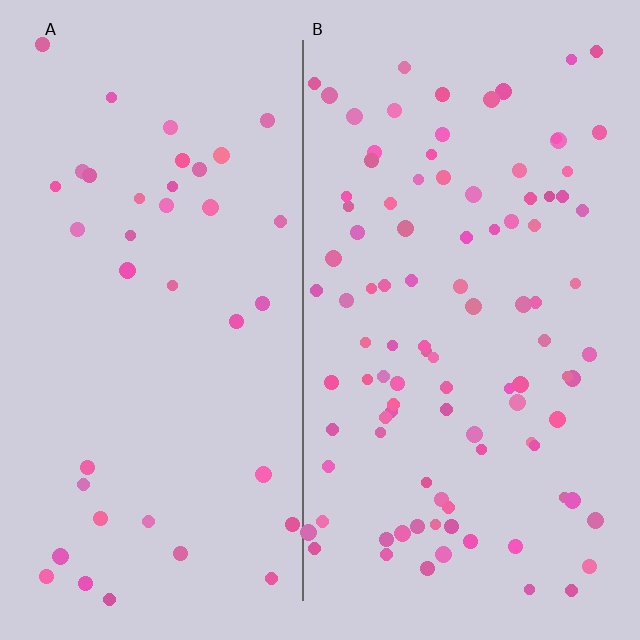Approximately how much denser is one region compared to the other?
Approximately 2.6× — region B over region A.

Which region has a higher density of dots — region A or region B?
B (the right).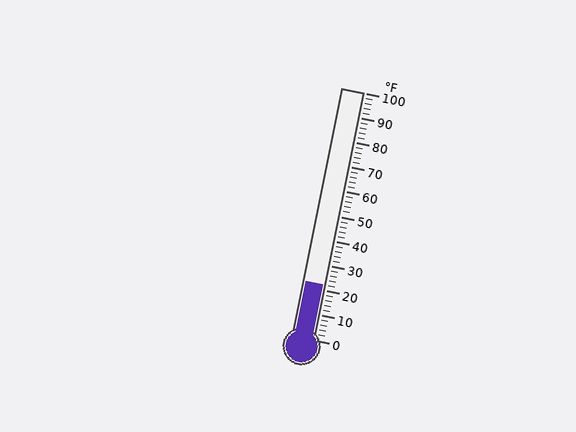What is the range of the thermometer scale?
The thermometer scale ranges from 0°F to 100°F.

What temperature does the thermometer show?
The thermometer shows approximately 22°F.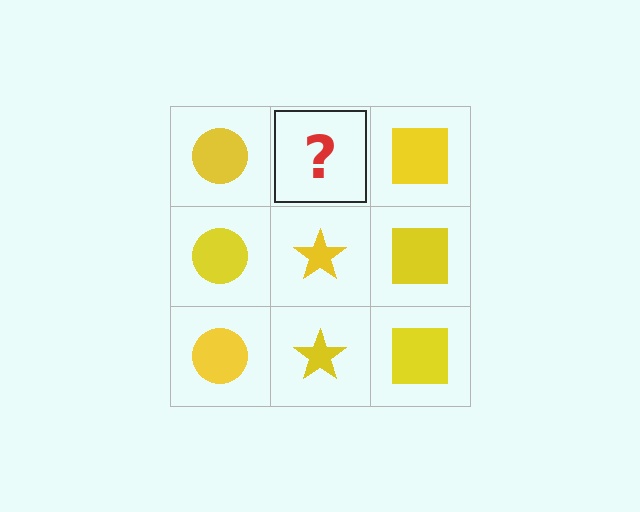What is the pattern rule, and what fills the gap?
The rule is that each column has a consistent shape. The gap should be filled with a yellow star.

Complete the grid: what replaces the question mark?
The question mark should be replaced with a yellow star.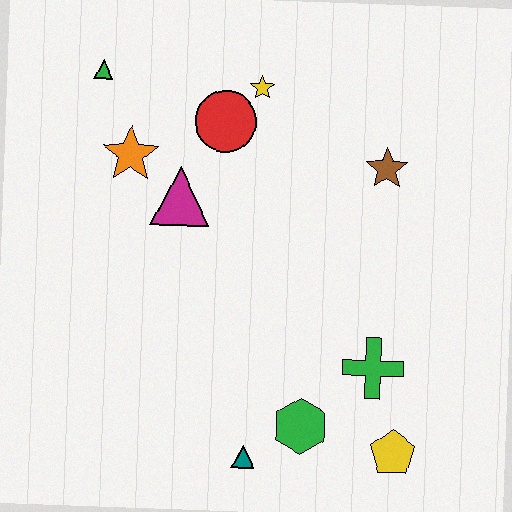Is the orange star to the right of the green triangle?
Yes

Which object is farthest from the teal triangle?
The green triangle is farthest from the teal triangle.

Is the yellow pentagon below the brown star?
Yes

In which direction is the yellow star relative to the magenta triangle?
The yellow star is above the magenta triangle.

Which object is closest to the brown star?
The yellow star is closest to the brown star.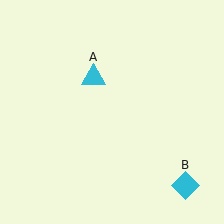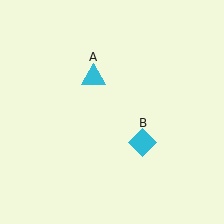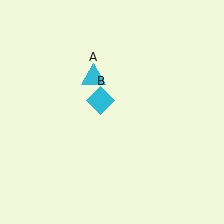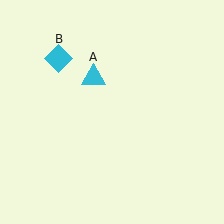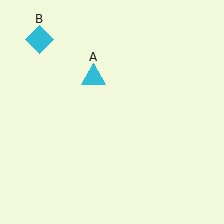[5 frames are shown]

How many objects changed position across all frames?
1 object changed position: cyan diamond (object B).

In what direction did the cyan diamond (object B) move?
The cyan diamond (object B) moved up and to the left.